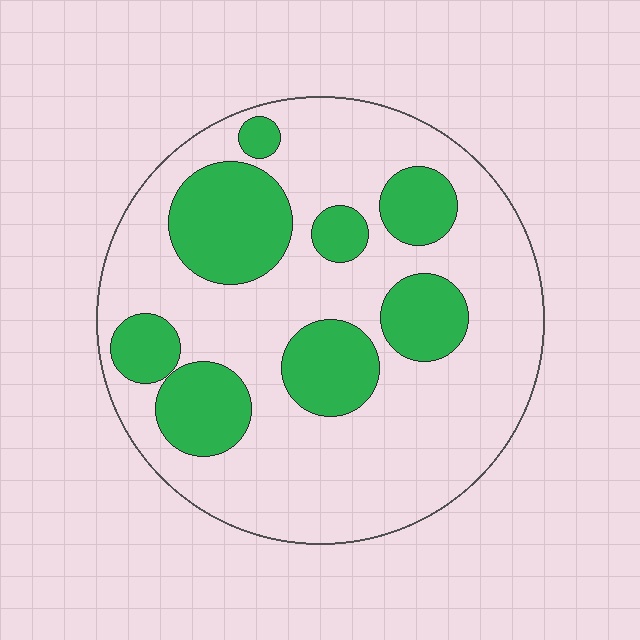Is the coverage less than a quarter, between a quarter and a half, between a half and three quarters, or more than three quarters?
Between a quarter and a half.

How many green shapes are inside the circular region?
8.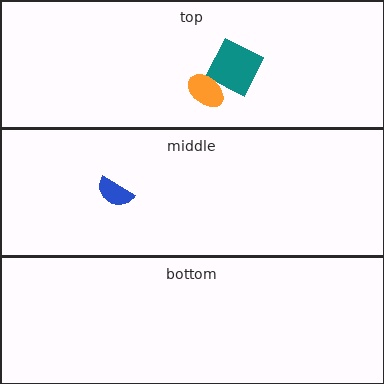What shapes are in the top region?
The teal square, the orange ellipse.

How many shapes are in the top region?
2.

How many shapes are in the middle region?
1.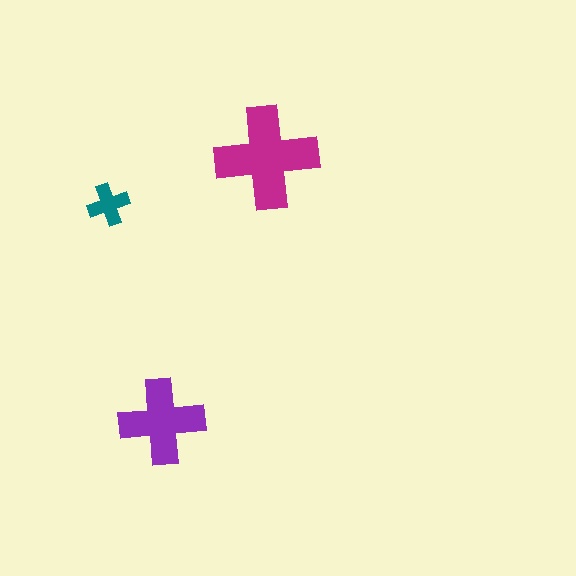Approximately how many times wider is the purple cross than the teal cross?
About 2 times wider.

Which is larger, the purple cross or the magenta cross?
The magenta one.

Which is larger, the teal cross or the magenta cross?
The magenta one.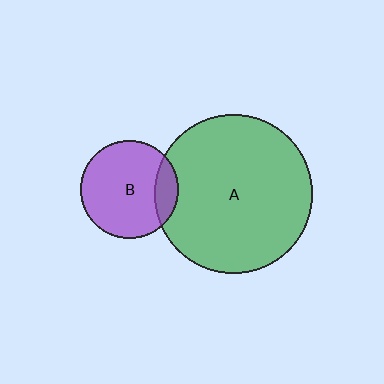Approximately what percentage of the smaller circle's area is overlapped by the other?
Approximately 15%.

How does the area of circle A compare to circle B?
Approximately 2.6 times.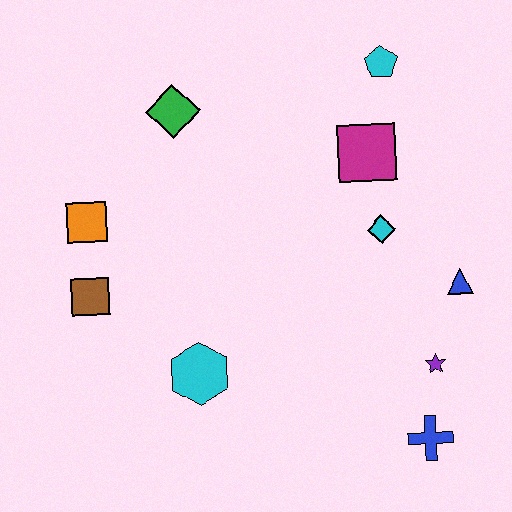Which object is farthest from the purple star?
The orange square is farthest from the purple star.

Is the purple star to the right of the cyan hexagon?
Yes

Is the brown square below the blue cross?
No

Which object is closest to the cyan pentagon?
The magenta square is closest to the cyan pentagon.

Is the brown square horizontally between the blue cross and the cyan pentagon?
No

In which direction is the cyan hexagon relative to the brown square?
The cyan hexagon is to the right of the brown square.